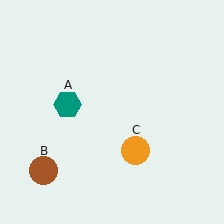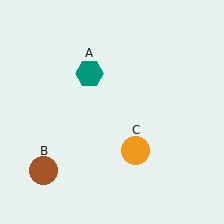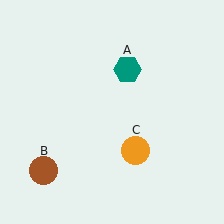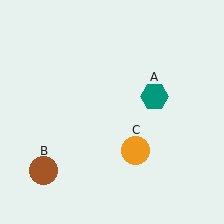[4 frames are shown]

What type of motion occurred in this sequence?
The teal hexagon (object A) rotated clockwise around the center of the scene.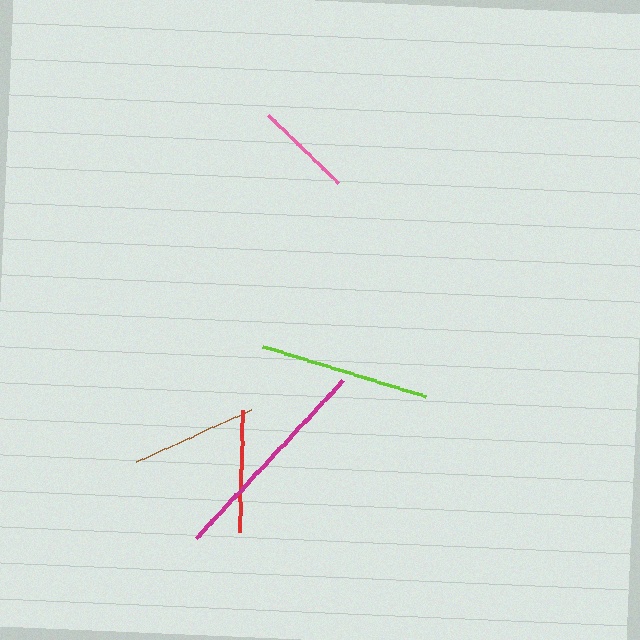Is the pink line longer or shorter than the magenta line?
The magenta line is longer than the pink line.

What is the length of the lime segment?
The lime segment is approximately 171 pixels long.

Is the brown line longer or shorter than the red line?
The brown line is longer than the red line.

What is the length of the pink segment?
The pink segment is approximately 98 pixels long.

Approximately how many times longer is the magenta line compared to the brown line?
The magenta line is approximately 1.7 times the length of the brown line.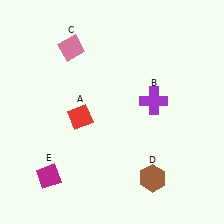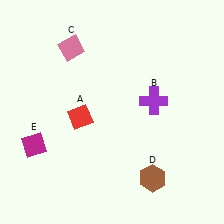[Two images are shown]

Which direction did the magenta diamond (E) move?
The magenta diamond (E) moved up.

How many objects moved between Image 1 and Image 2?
1 object moved between the two images.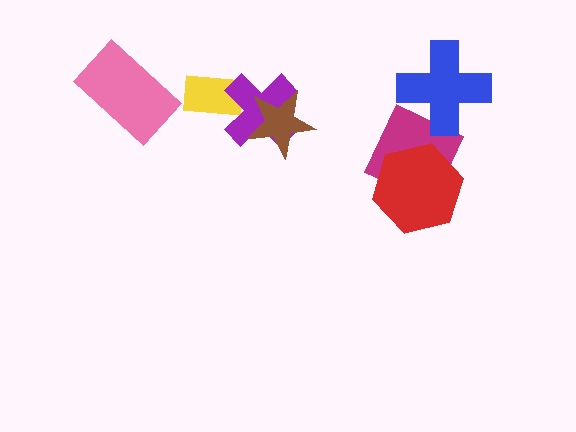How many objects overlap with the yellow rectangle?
1 object overlaps with the yellow rectangle.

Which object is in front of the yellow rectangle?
The purple cross is in front of the yellow rectangle.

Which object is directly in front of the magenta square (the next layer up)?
The red hexagon is directly in front of the magenta square.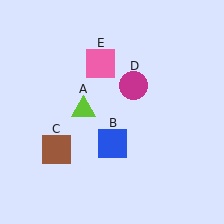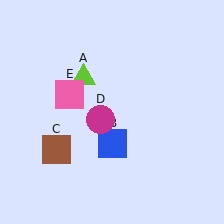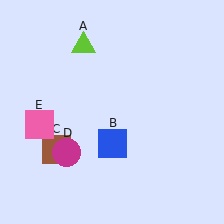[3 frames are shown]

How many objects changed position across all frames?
3 objects changed position: lime triangle (object A), magenta circle (object D), pink square (object E).